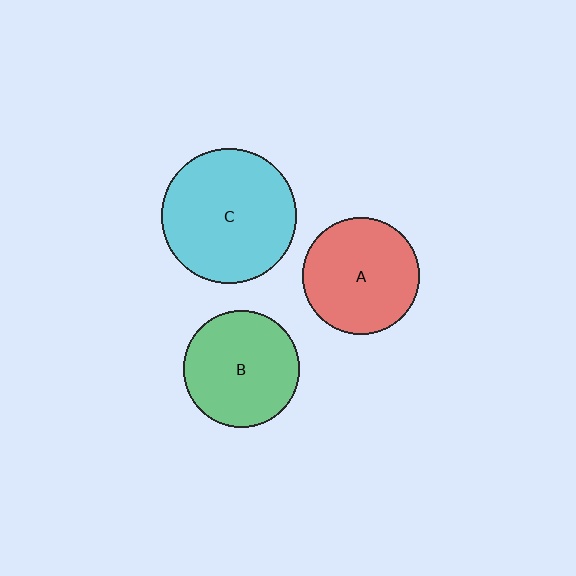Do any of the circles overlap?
No, none of the circles overlap.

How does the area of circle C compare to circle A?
Approximately 1.3 times.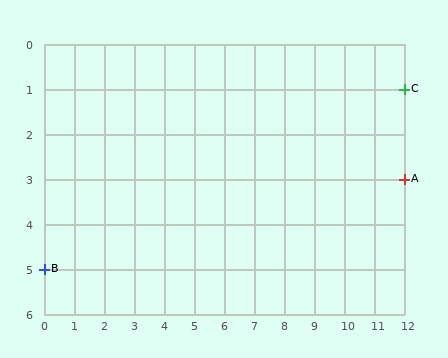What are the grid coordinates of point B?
Point B is at grid coordinates (0, 5).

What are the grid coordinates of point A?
Point A is at grid coordinates (12, 3).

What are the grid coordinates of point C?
Point C is at grid coordinates (12, 1).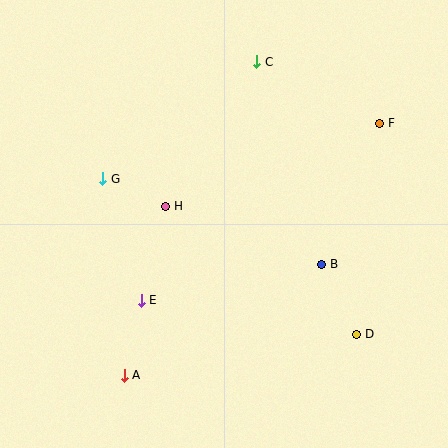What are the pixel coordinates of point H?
Point H is at (166, 206).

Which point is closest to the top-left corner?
Point G is closest to the top-left corner.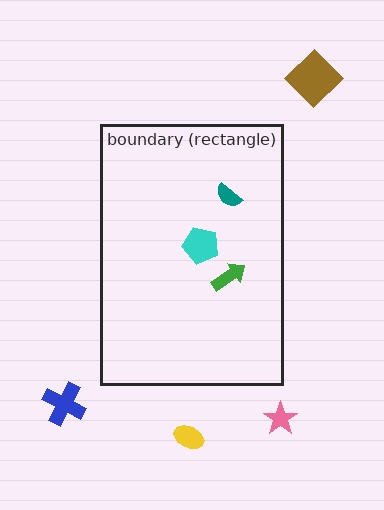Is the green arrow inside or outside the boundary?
Inside.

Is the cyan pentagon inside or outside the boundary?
Inside.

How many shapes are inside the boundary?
3 inside, 4 outside.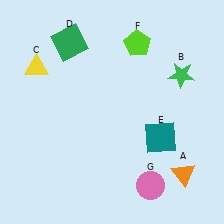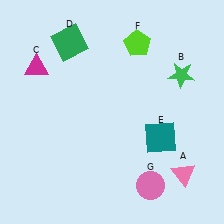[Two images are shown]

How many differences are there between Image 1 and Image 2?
There are 2 differences between the two images.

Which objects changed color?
A changed from orange to pink. C changed from yellow to magenta.